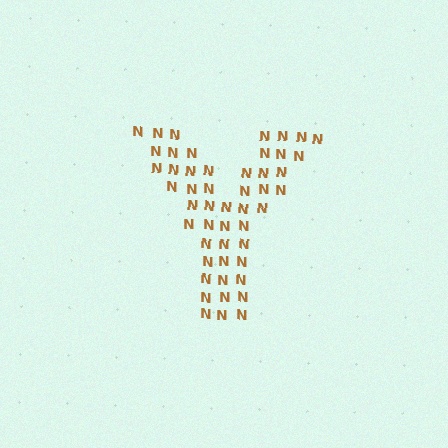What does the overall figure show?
The overall figure shows the letter Y.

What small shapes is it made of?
It is made of small letter N's.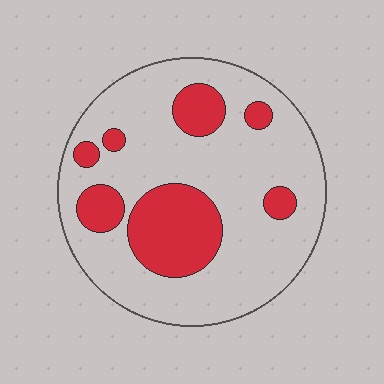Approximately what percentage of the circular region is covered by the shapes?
Approximately 25%.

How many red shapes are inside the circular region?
7.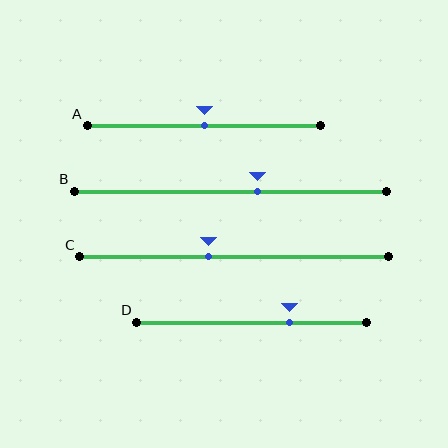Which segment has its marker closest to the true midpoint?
Segment A has its marker closest to the true midpoint.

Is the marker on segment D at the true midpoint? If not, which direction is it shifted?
No, the marker on segment D is shifted to the right by about 17% of the segment length.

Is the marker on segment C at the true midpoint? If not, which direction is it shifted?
No, the marker on segment C is shifted to the left by about 8% of the segment length.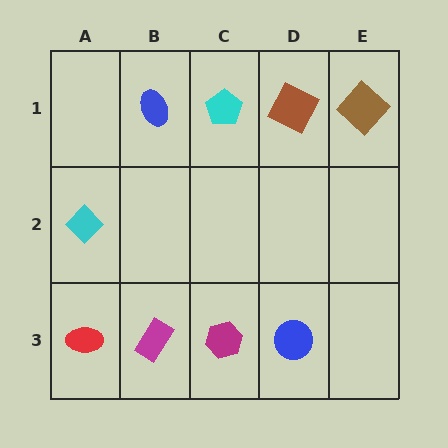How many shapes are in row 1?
4 shapes.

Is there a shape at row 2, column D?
No, that cell is empty.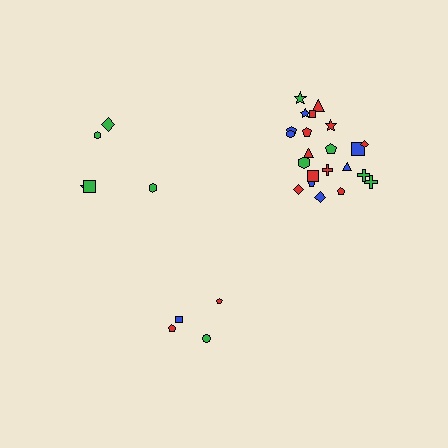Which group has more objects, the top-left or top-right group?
The top-right group.